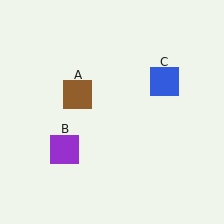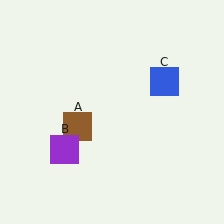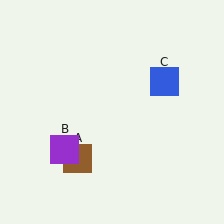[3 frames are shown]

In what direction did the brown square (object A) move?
The brown square (object A) moved down.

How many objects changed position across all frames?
1 object changed position: brown square (object A).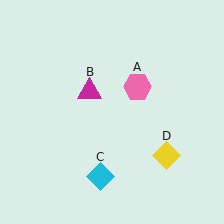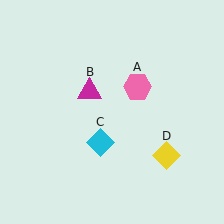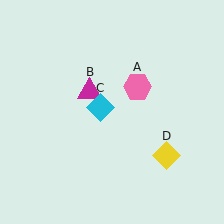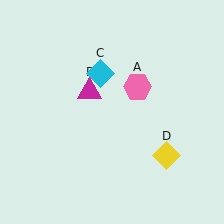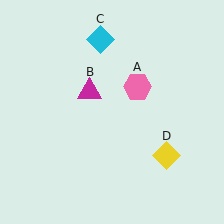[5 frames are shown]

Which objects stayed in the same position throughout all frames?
Pink hexagon (object A) and magenta triangle (object B) and yellow diamond (object D) remained stationary.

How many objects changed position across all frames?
1 object changed position: cyan diamond (object C).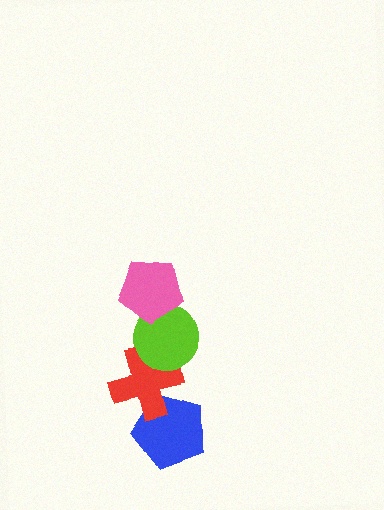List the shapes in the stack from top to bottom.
From top to bottom: the pink pentagon, the lime circle, the red cross, the blue pentagon.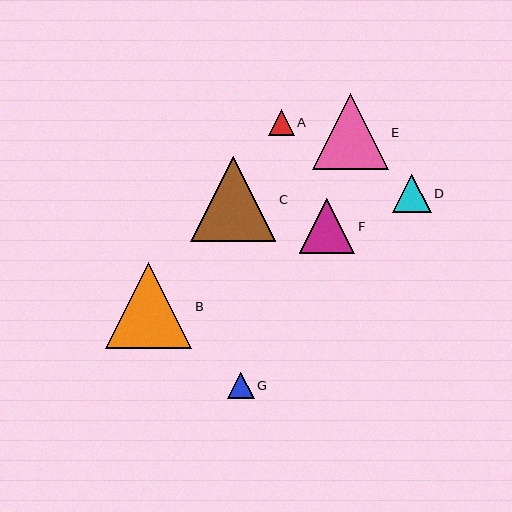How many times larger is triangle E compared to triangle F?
Triangle E is approximately 1.4 times the size of triangle F.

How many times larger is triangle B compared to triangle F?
Triangle B is approximately 1.5 times the size of triangle F.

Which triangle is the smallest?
Triangle A is the smallest with a size of approximately 26 pixels.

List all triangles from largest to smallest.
From largest to smallest: B, C, E, F, D, G, A.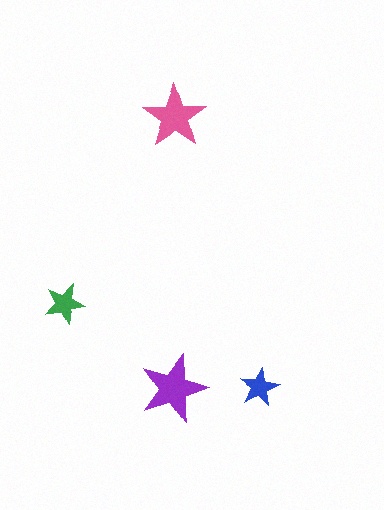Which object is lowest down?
The blue star is bottommost.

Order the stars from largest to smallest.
the purple one, the pink one, the green one, the blue one.